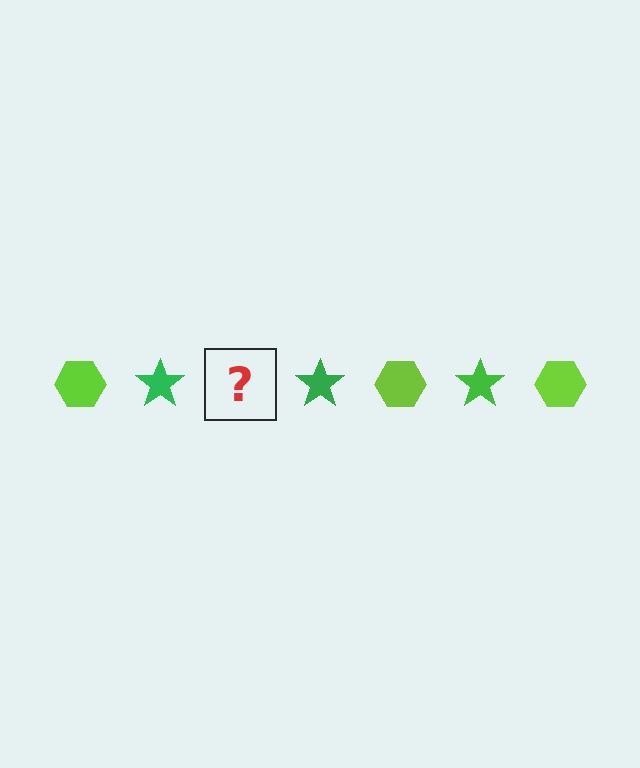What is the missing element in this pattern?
The missing element is a lime hexagon.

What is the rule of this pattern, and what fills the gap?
The rule is that the pattern alternates between lime hexagon and green star. The gap should be filled with a lime hexagon.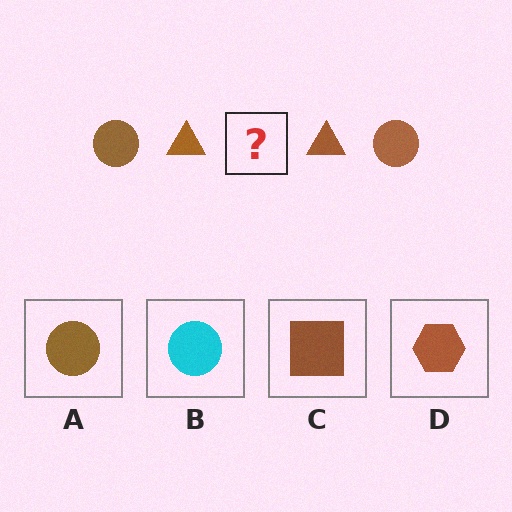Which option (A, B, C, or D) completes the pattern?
A.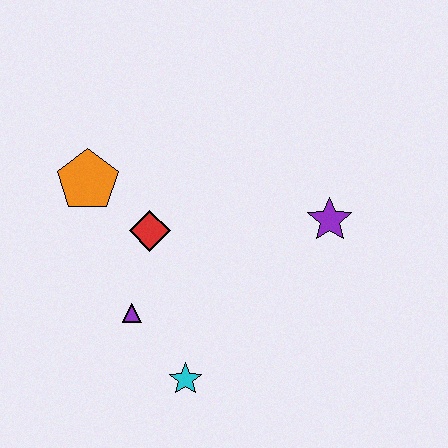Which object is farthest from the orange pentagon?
The purple star is farthest from the orange pentagon.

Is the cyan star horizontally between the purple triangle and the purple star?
Yes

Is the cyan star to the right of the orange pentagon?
Yes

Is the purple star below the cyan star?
No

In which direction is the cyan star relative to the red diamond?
The cyan star is below the red diamond.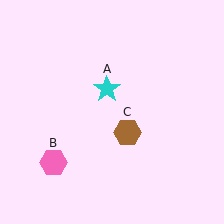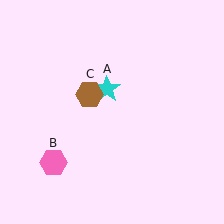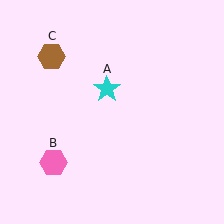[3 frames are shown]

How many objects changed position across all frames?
1 object changed position: brown hexagon (object C).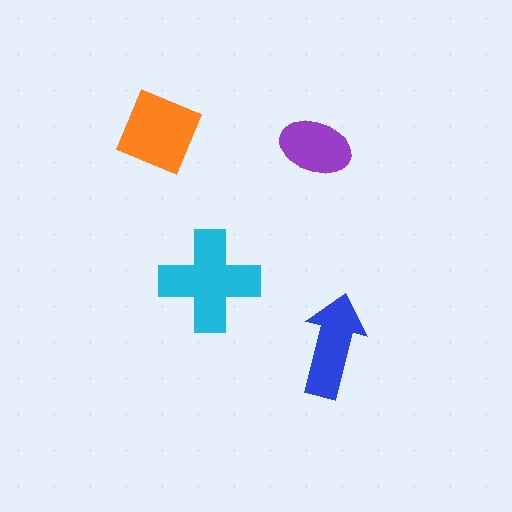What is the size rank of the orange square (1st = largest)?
2nd.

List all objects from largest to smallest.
The cyan cross, the orange square, the blue arrow, the purple ellipse.